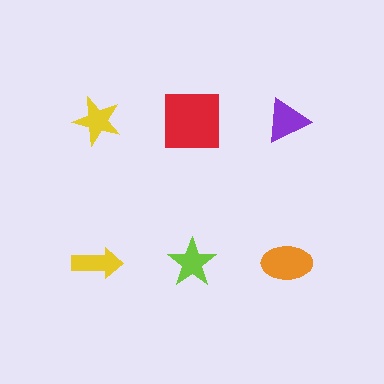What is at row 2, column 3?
An orange ellipse.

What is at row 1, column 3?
A purple triangle.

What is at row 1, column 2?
A red square.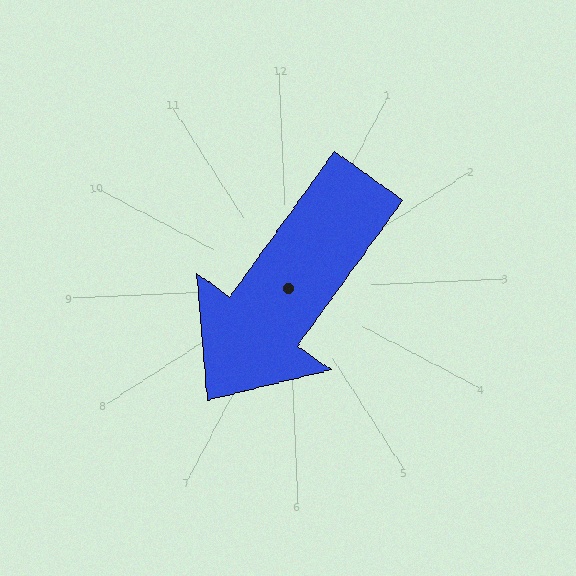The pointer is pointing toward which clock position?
Roughly 7 o'clock.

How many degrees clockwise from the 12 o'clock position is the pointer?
Approximately 218 degrees.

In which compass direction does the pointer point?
Southwest.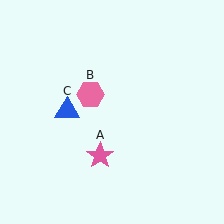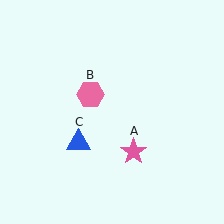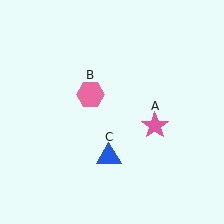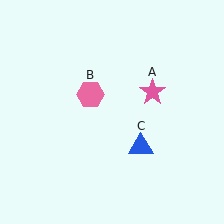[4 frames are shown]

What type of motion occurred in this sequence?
The pink star (object A), blue triangle (object C) rotated counterclockwise around the center of the scene.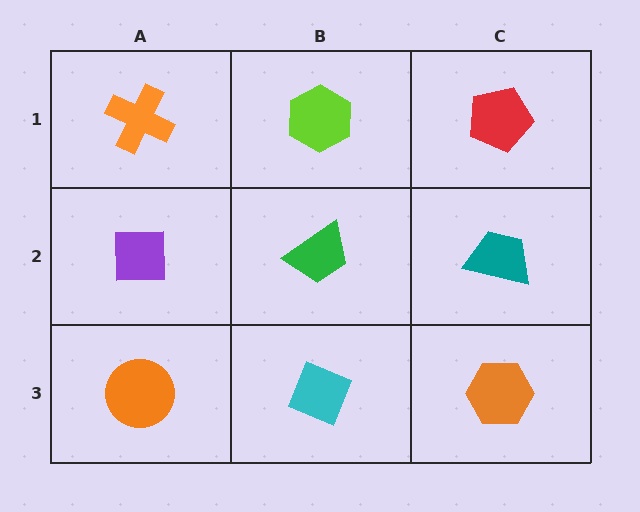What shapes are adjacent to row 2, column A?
An orange cross (row 1, column A), an orange circle (row 3, column A), a green trapezoid (row 2, column B).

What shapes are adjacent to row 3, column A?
A purple square (row 2, column A), a cyan diamond (row 3, column B).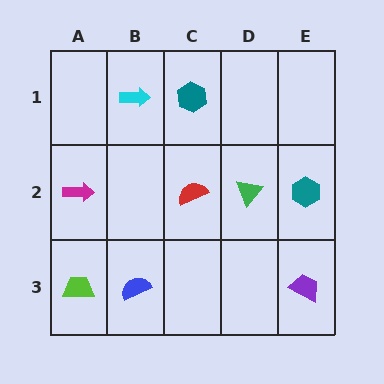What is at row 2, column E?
A teal hexagon.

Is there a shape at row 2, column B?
No, that cell is empty.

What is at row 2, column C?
A red semicircle.